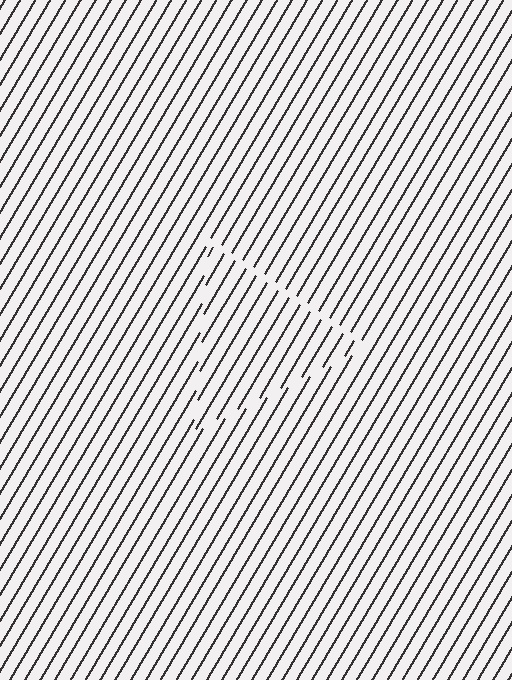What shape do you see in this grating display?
An illusory triangle. The interior of the shape contains the same grating, shifted by half a period — the contour is defined by the phase discontinuity where line-ends from the inner and outer gratings abut.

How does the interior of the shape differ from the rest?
The interior of the shape contains the same grating, shifted by half a period — the contour is defined by the phase discontinuity where line-ends from the inner and outer gratings abut.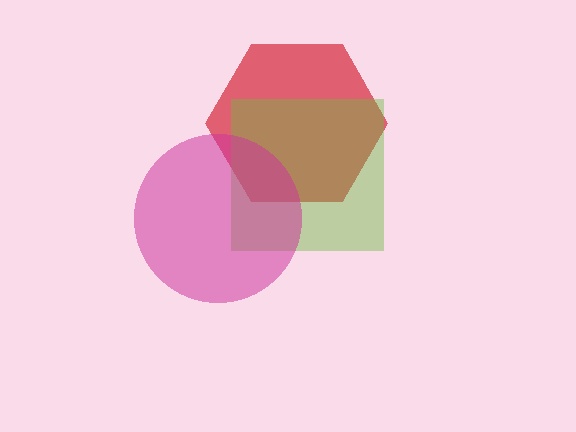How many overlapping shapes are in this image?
There are 3 overlapping shapes in the image.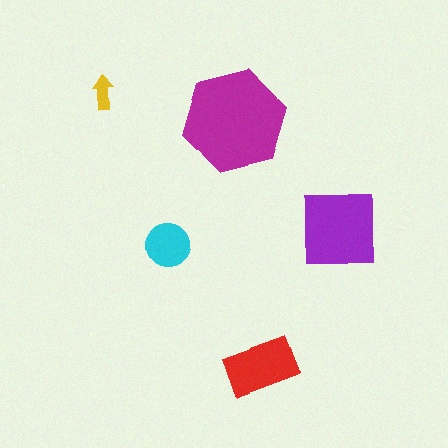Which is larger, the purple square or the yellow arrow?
The purple square.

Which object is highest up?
The yellow arrow is topmost.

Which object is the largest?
The magenta hexagon.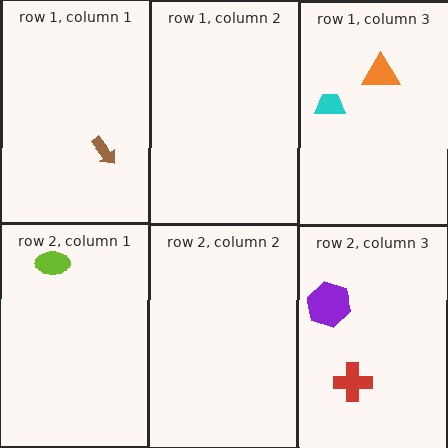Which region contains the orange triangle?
The row 1, column 3 region.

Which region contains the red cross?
The row 2, column 3 region.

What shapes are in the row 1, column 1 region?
The brown arrow.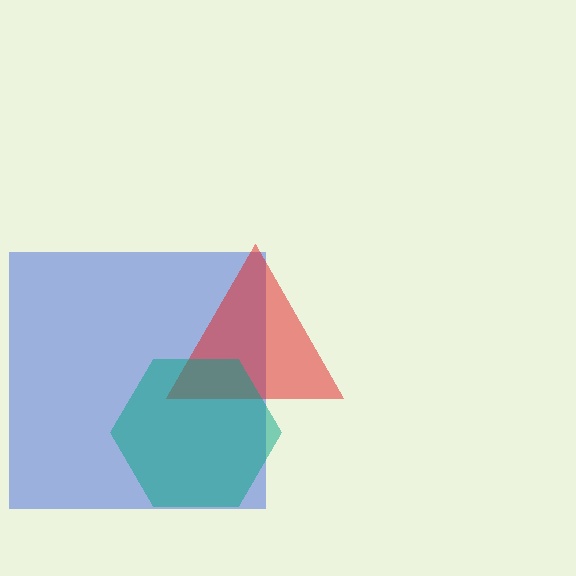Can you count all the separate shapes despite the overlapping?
Yes, there are 3 separate shapes.